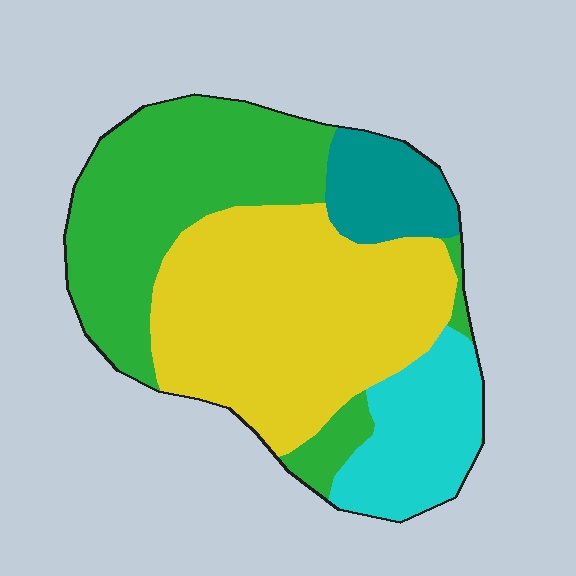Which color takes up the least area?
Teal, at roughly 10%.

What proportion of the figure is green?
Green covers 35% of the figure.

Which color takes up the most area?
Yellow, at roughly 40%.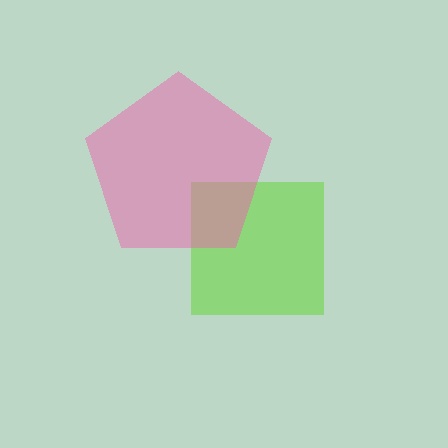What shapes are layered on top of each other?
The layered shapes are: a lime square, a pink pentagon.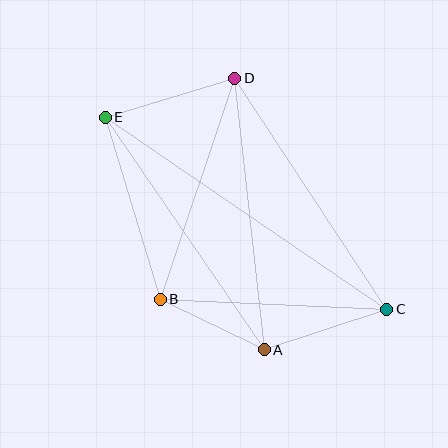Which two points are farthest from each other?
Points C and E are farthest from each other.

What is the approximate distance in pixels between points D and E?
The distance between D and E is approximately 135 pixels.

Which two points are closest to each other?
Points A and B are closest to each other.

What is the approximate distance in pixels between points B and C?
The distance between B and C is approximately 227 pixels.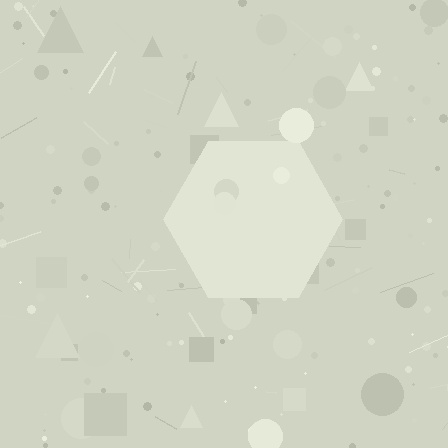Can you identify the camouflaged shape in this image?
The camouflaged shape is a hexagon.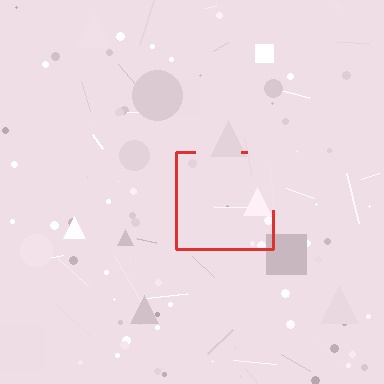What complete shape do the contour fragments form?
The contour fragments form a square.